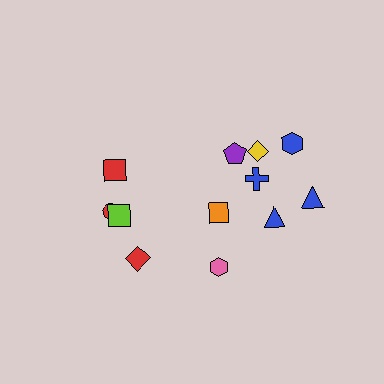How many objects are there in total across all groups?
There are 12 objects.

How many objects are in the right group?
There are 8 objects.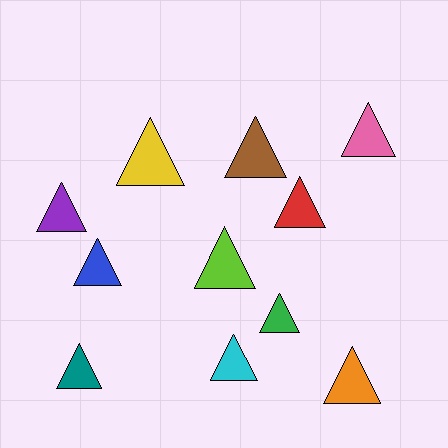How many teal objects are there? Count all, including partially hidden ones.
There is 1 teal object.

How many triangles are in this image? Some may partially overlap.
There are 11 triangles.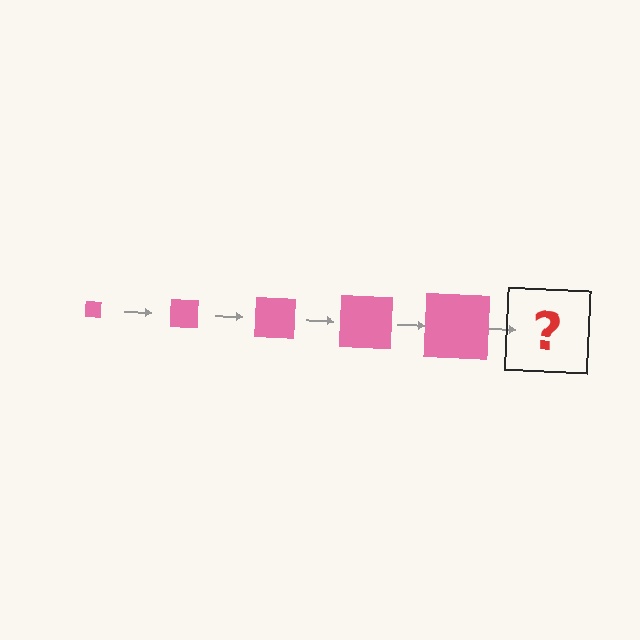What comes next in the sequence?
The next element should be a pink square, larger than the previous one.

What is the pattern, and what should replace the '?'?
The pattern is that the square gets progressively larger each step. The '?' should be a pink square, larger than the previous one.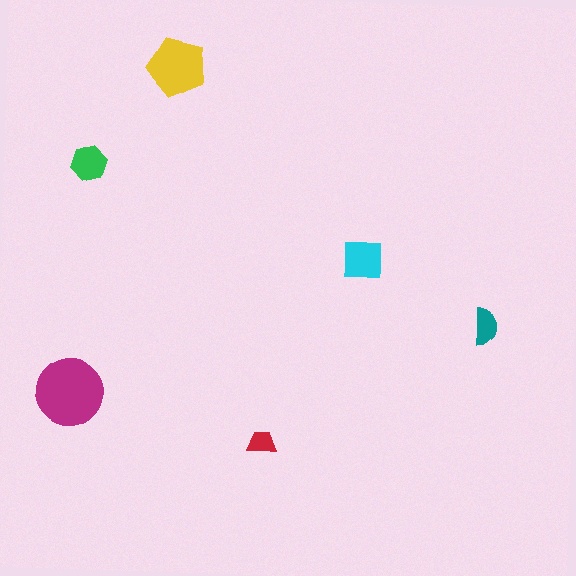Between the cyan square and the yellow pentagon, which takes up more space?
The yellow pentagon.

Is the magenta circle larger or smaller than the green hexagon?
Larger.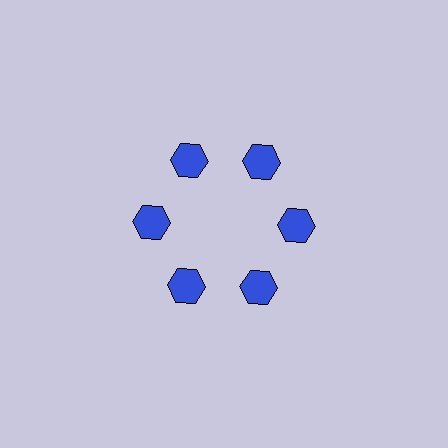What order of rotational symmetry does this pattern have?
This pattern has 6-fold rotational symmetry.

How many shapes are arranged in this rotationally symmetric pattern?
There are 6 shapes, arranged in 6 groups of 1.